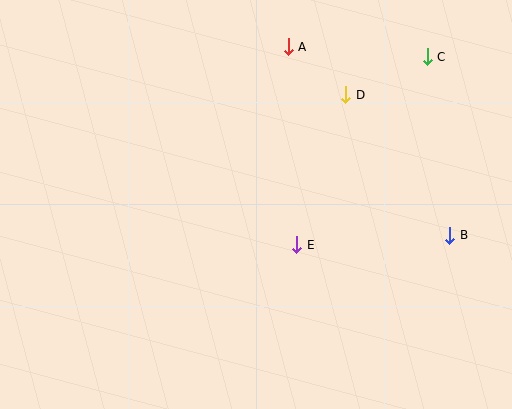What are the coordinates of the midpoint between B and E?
The midpoint between B and E is at (373, 240).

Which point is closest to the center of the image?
Point E at (297, 245) is closest to the center.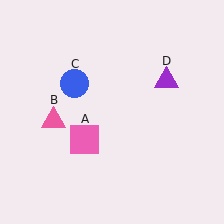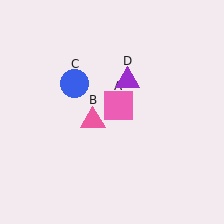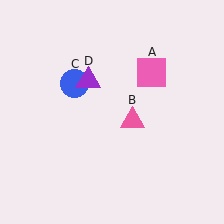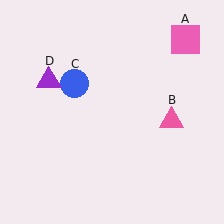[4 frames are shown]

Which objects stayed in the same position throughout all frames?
Blue circle (object C) remained stationary.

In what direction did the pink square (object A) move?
The pink square (object A) moved up and to the right.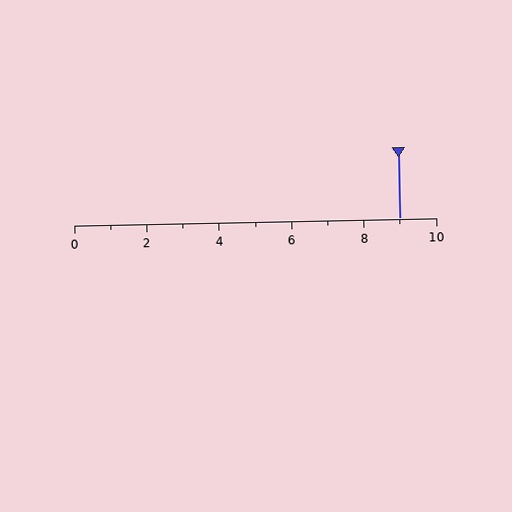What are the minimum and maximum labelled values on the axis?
The axis runs from 0 to 10.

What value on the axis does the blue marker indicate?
The marker indicates approximately 9.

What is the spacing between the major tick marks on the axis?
The major ticks are spaced 2 apart.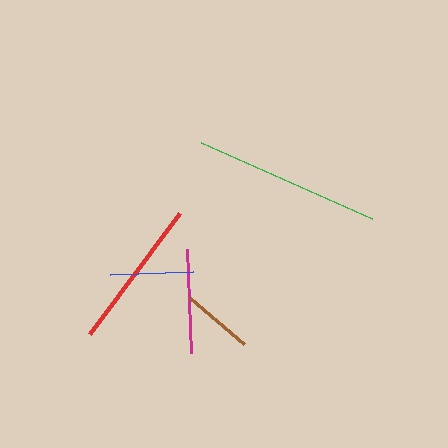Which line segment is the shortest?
The brown line is the shortest at approximately 71 pixels.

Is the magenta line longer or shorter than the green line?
The green line is longer than the magenta line.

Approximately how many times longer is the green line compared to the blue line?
The green line is approximately 2.3 times the length of the blue line.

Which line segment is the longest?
The green line is the longest at approximately 187 pixels.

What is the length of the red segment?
The red segment is approximately 151 pixels long.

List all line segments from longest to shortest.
From longest to shortest: green, red, magenta, blue, brown.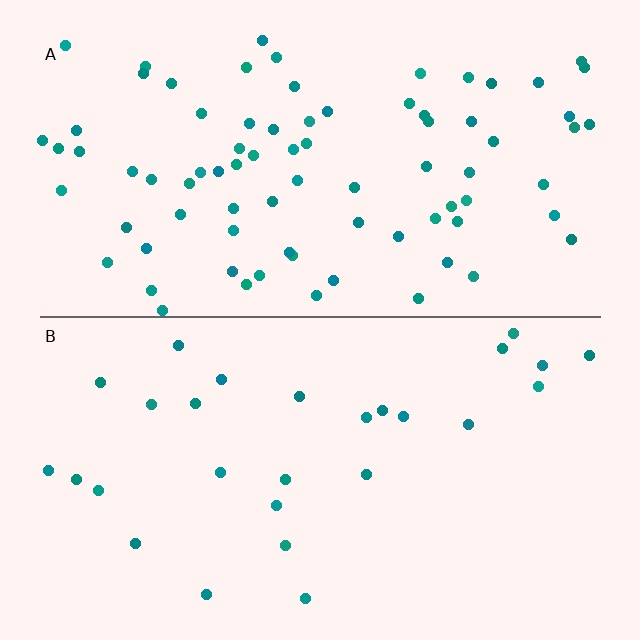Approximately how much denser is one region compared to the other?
Approximately 2.9× — region A over region B.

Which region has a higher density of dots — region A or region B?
A (the top).